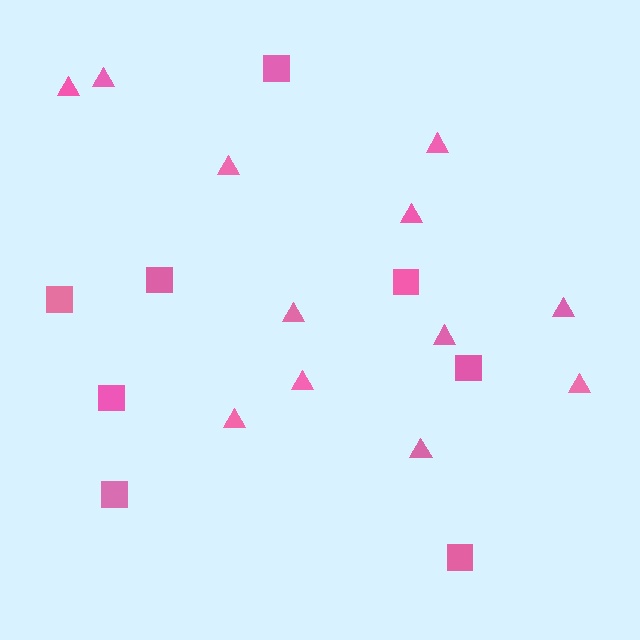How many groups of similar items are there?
There are 2 groups: one group of squares (8) and one group of triangles (12).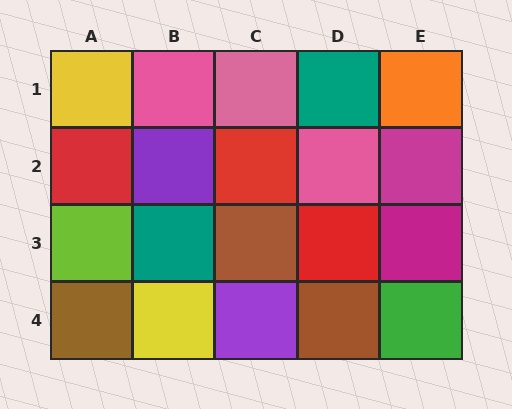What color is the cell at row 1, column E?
Orange.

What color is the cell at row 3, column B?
Teal.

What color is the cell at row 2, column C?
Red.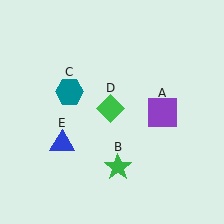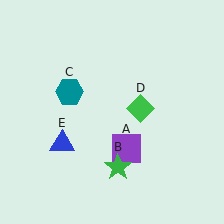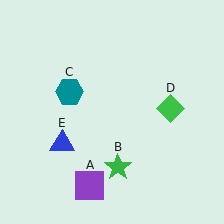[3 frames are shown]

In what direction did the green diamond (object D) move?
The green diamond (object D) moved right.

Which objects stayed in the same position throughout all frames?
Green star (object B) and teal hexagon (object C) and blue triangle (object E) remained stationary.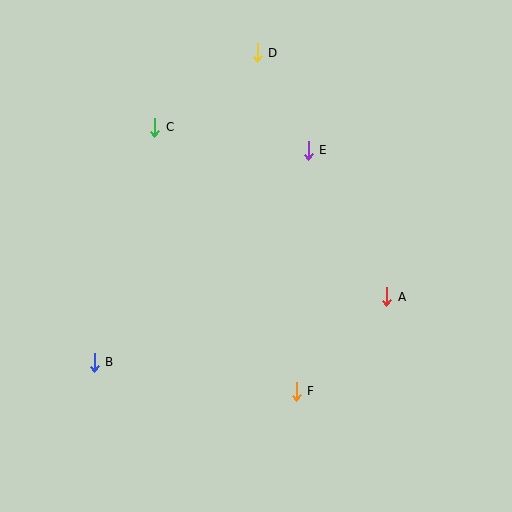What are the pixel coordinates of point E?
Point E is at (308, 150).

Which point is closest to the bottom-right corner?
Point F is closest to the bottom-right corner.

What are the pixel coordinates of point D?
Point D is at (257, 53).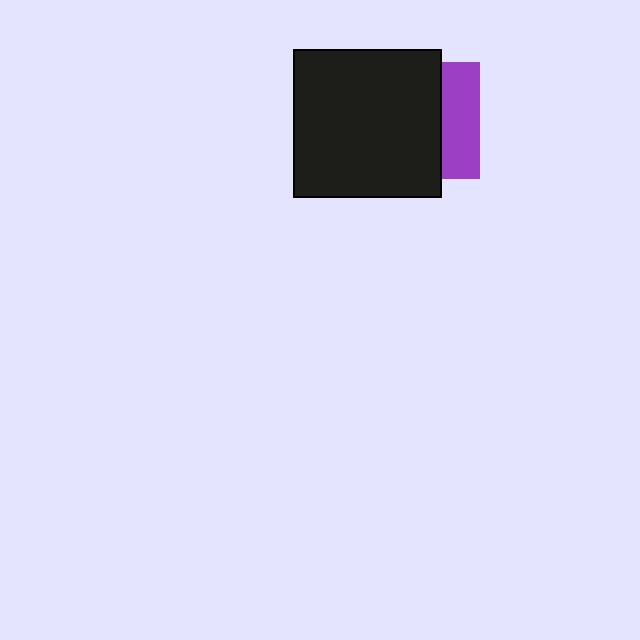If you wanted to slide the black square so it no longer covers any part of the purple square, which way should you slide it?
Slide it left — that is the most direct way to separate the two shapes.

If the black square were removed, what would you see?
You would see the complete purple square.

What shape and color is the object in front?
The object in front is a black square.